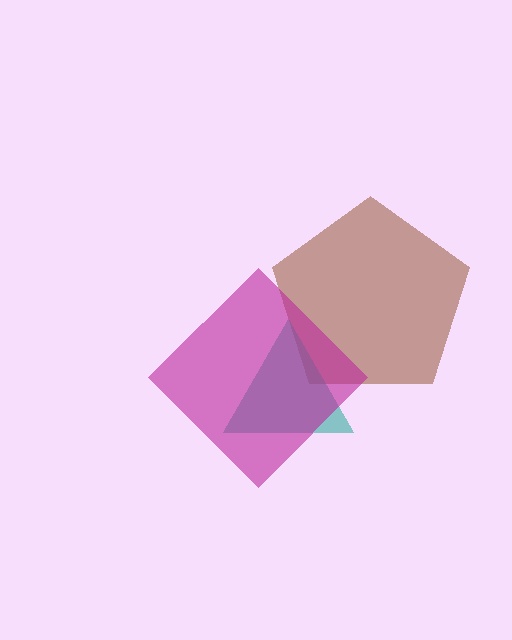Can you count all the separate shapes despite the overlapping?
Yes, there are 3 separate shapes.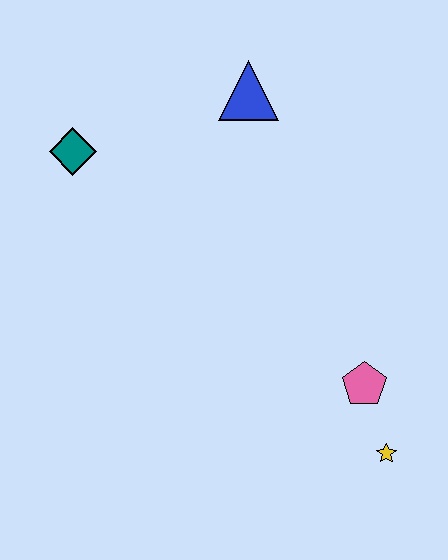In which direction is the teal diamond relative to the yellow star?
The teal diamond is to the left of the yellow star.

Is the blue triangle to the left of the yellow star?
Yes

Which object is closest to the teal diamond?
The blue triangle is closest to the teal diamond.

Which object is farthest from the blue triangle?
The yellow star is farthest from the blue triangle.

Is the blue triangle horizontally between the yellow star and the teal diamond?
Yes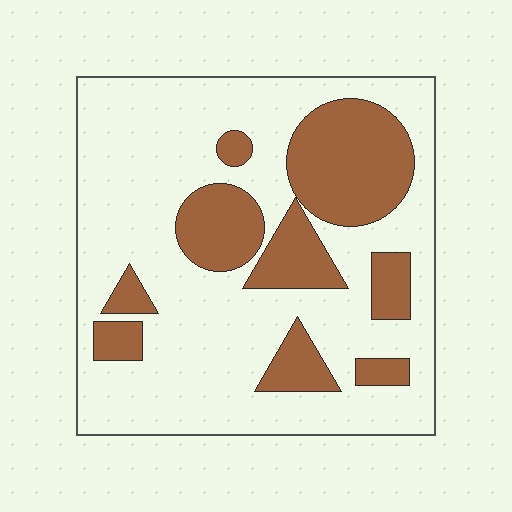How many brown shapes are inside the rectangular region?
9.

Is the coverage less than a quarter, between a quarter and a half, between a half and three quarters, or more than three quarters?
Between a quarter and a half.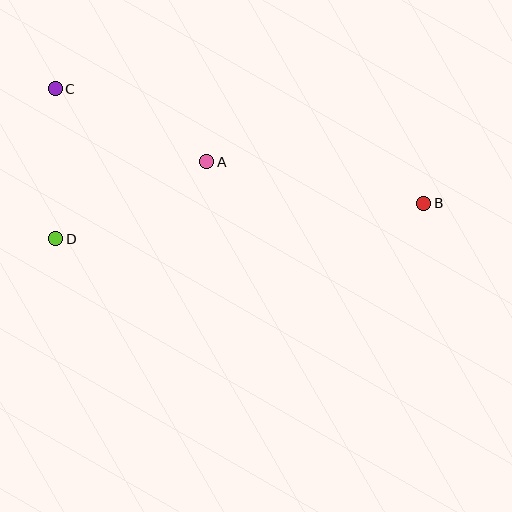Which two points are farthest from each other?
Points B and C are farthest from each other.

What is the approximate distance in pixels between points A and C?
The distance between A and C is approximately 168 pixels.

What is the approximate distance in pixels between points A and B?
The distance between A and B is approximately 221 pixels.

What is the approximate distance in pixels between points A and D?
The distance between A and D is approximately 169 pixels.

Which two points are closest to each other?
Points C and D are closest to each other.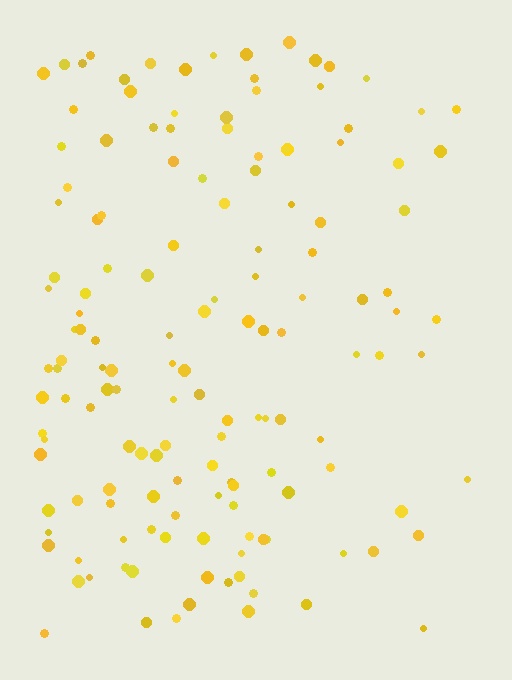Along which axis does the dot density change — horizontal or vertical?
Horizontal.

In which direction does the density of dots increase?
From right to left, with the left side densest.